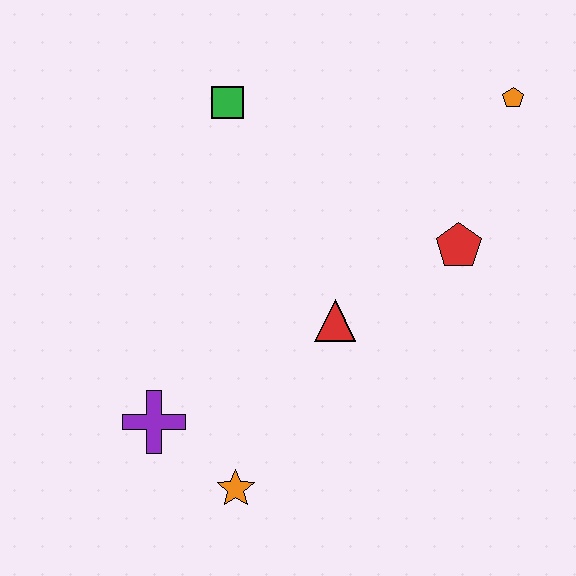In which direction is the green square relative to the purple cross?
The green square is above the purple cross.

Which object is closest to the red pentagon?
The red triangle is closest to the red pentagon.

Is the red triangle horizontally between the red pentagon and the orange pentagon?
No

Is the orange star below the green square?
Yes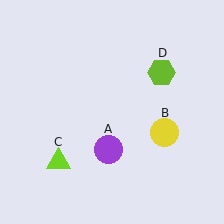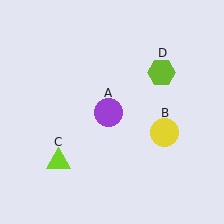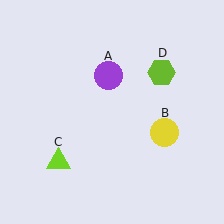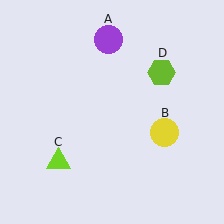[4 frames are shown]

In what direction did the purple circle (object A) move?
The purple circle (object A) moved up.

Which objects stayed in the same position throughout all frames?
Yellow circle (object B) and lime triangle (object C) and lime hexagon (object D) remained stationary.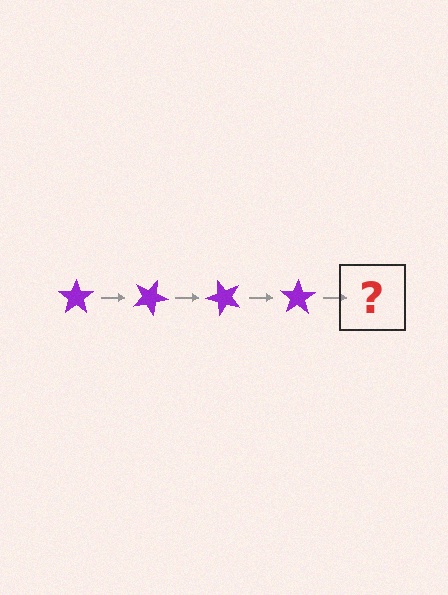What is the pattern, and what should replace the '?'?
The pattern is that the star rotates 25 degrees each step. The '?' should be a purple star rotated 100 degrees.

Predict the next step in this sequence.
The next step is a purple star rotated 100 degrees.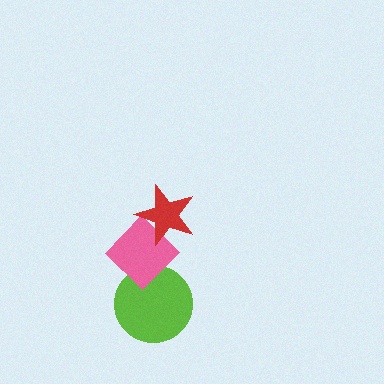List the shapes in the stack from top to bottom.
From top to bottom: the red star, the pink diamond, the lime circle.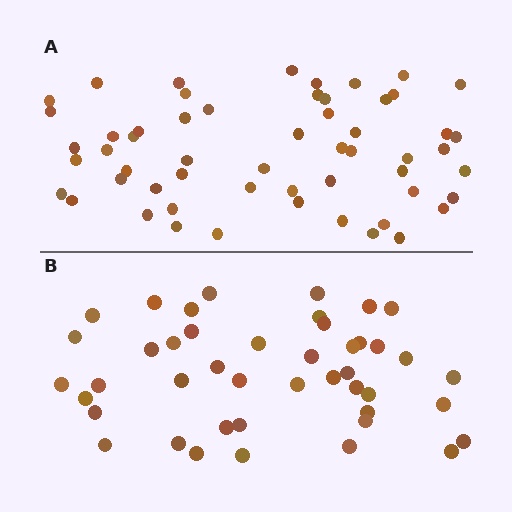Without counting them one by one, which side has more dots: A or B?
Region A (the top region) has more dots.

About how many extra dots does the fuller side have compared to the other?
Region A has roughly 12 or so more dots than region B.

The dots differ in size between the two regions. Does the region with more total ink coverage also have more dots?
No. Region B has more total ink coverage because its dots are larger, but region A actually contains more individual dots. Total area can be misleading — the number of items is what matters here.